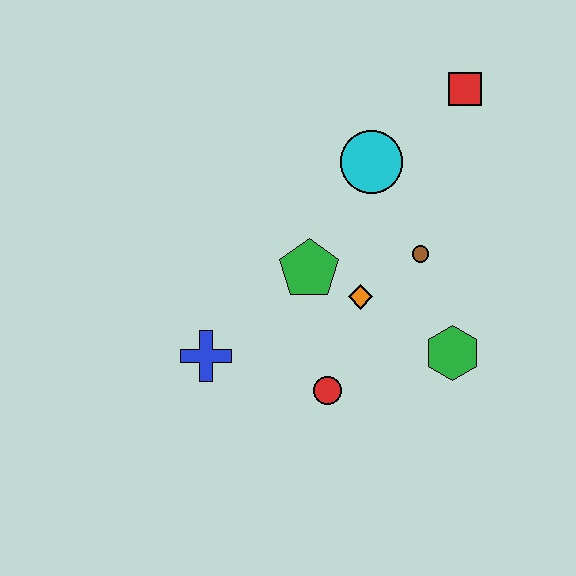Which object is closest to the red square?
The cyan circle is closest to the red square.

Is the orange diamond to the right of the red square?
No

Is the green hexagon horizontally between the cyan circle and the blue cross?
No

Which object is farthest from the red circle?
The red square is farthest from the red circle.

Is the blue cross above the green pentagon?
No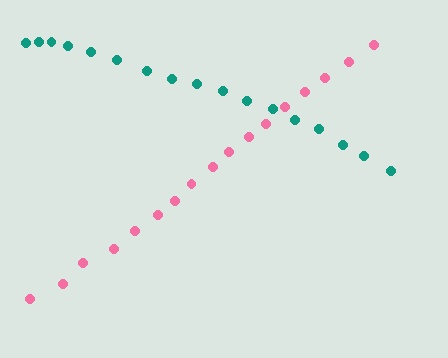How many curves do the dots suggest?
There are 2 distinct paths.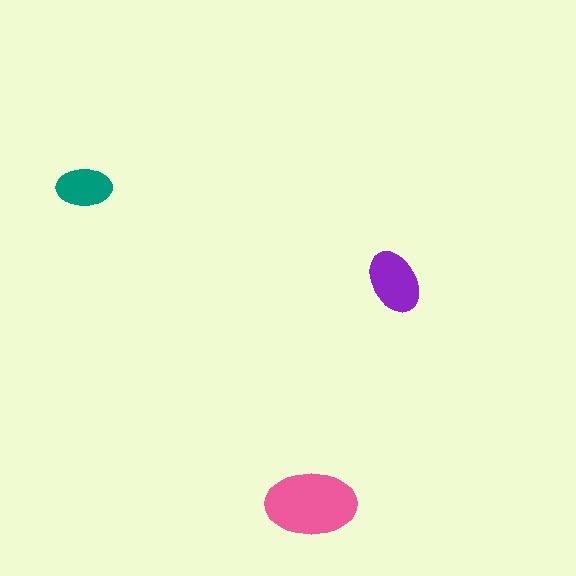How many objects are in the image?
There are 3 objects in the image.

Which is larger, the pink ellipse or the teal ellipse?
The pink one.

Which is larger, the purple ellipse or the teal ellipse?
The purple one.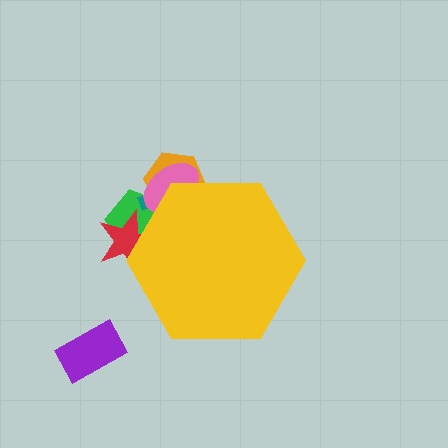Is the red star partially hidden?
Yes, the red star is partially hidden behind the yellow hexagon.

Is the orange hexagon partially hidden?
Yes, the orange hexagon is partially hidden behind the yellow hexagon.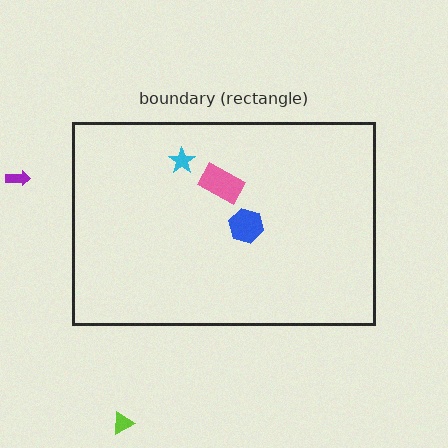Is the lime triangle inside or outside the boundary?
Outside.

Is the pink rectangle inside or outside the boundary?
Inside.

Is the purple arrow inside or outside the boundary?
Outside.